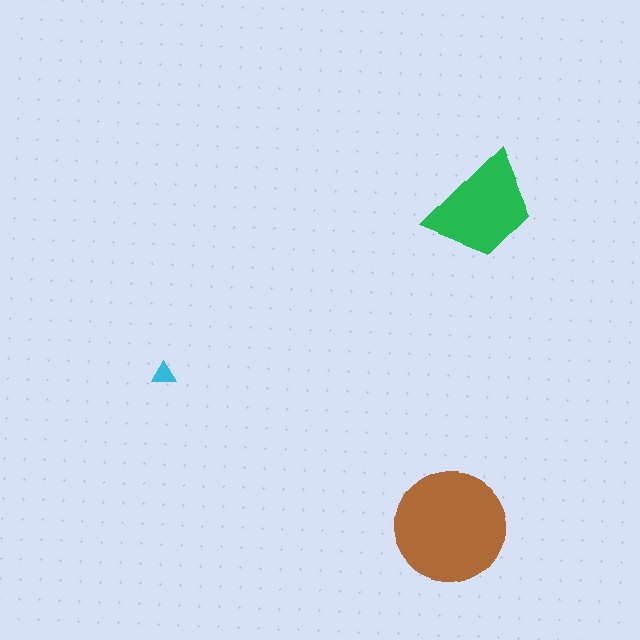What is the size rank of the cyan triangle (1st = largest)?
3rd.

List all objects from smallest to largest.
The cyan triangle, the green trapezoid, the brown circle.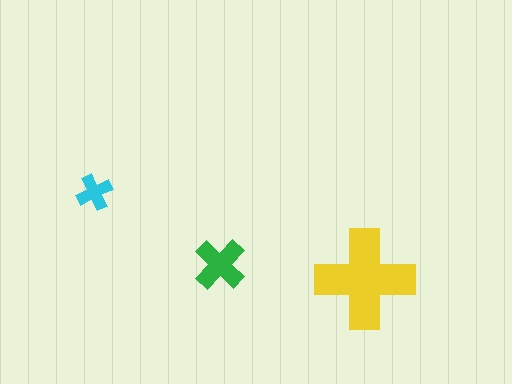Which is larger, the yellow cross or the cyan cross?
The yellow one.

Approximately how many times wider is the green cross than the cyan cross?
About 1.5 times wider.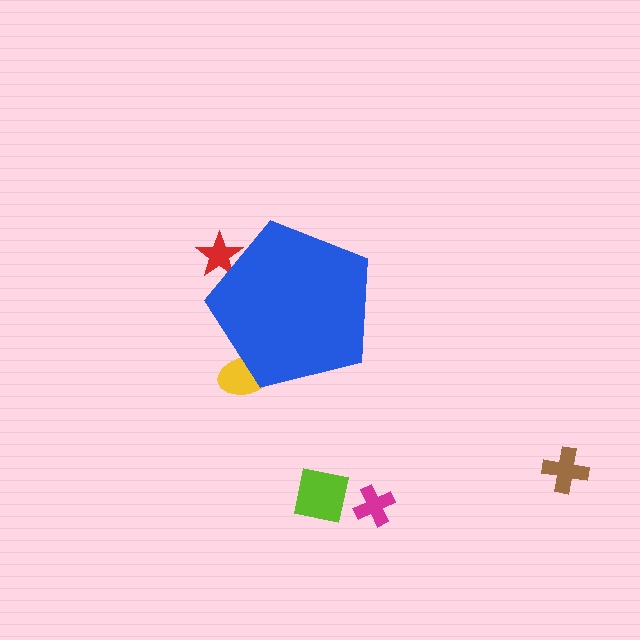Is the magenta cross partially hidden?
No, the magenta cross is fully visible.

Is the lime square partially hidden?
No, the lime square is fully visible.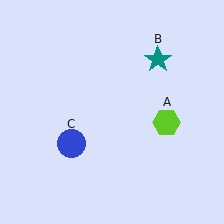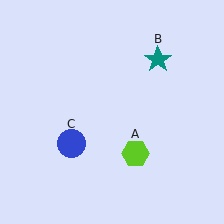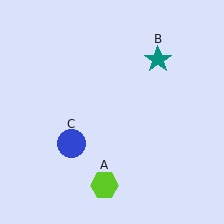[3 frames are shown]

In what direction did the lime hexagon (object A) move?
The lime hexagon (object A) moved down and to the left.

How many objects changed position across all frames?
1 object changed position: lime hexagon (object A).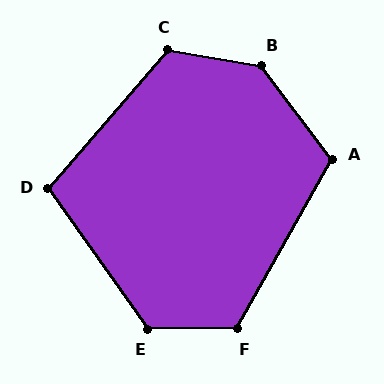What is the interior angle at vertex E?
Approximately 125 degrees (obtuse).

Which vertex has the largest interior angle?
B, at approximately 137 degrees.